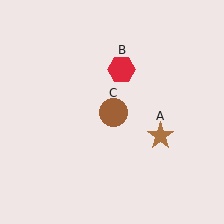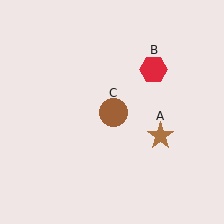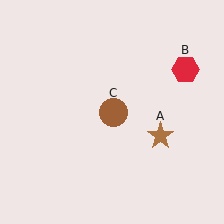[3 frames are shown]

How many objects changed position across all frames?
1 object changed position: red hexagon (object B).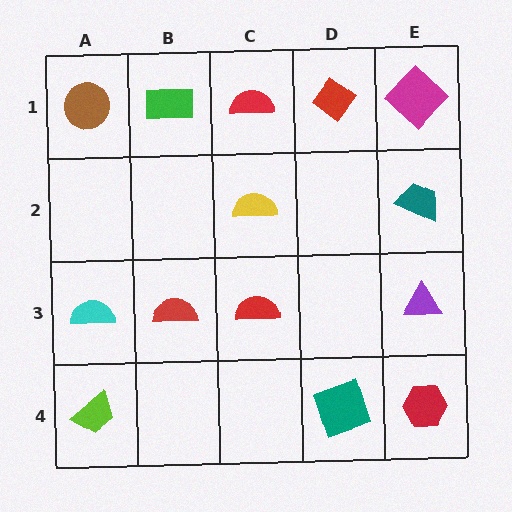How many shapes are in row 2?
2 shapes.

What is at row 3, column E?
A purple triangle.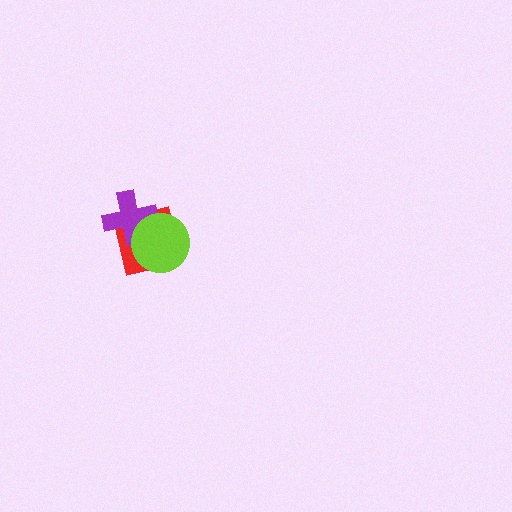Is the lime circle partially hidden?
No, no other shape covers it.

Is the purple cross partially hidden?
Yes, it is partially covered by another shape.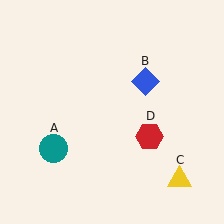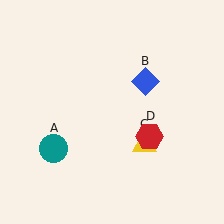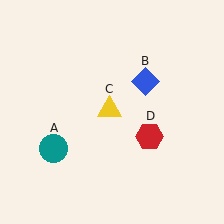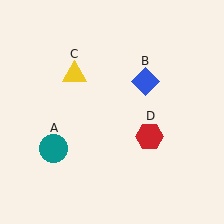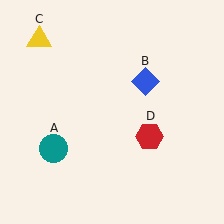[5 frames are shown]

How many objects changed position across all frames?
1 object changed position: yellow triangle (object C).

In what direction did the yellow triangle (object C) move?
The yellow triangle (object C) moved up and to the left.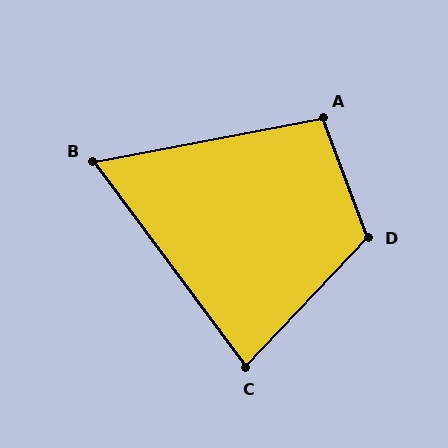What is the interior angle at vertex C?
Approximately 80 degrees (acute).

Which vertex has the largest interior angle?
D, at approximately 116 degrees.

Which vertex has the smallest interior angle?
B, at approximately 64 degrees.